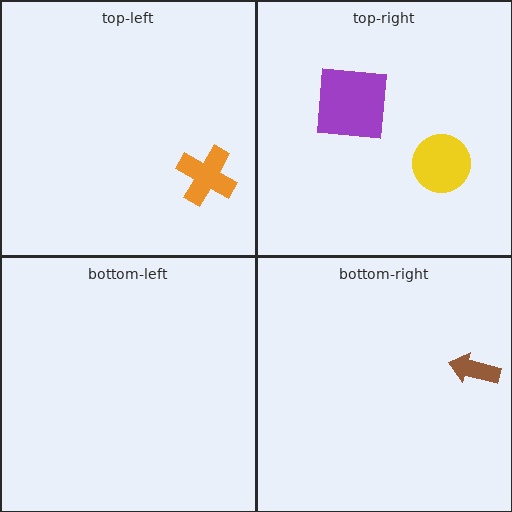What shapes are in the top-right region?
The purple square, the yellow circle.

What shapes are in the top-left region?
The orange cross.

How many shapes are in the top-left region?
1.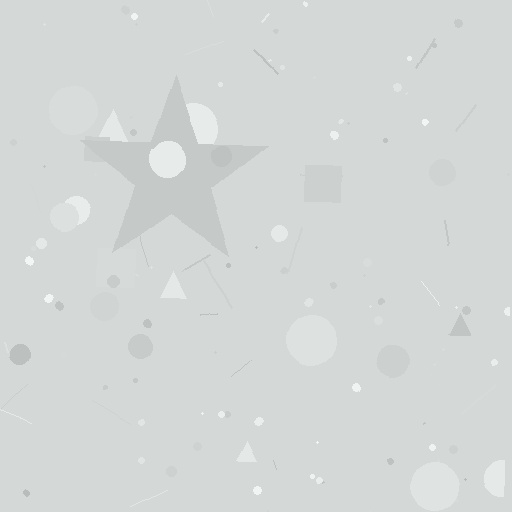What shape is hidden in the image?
A star is hidden in the image.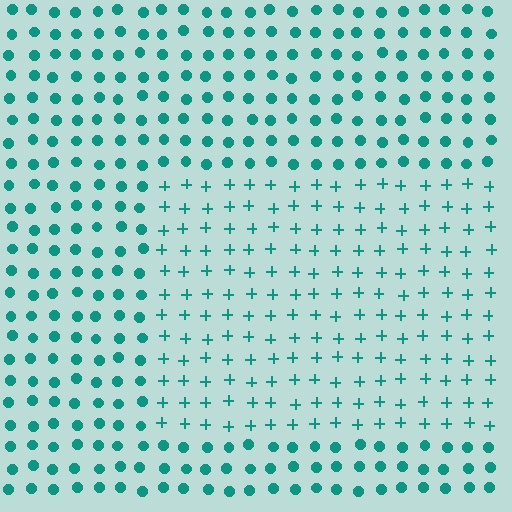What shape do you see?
I see a rectangle.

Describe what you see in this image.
The image is filled with small teal elements arranged in a uniform grid. A rectangle-shaped region contains plus signs, while the surrounding area contains circles. The boundary is defined purely by the change in element shape.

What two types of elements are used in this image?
The image uses plus signs inside the rectangle region and circles outside it.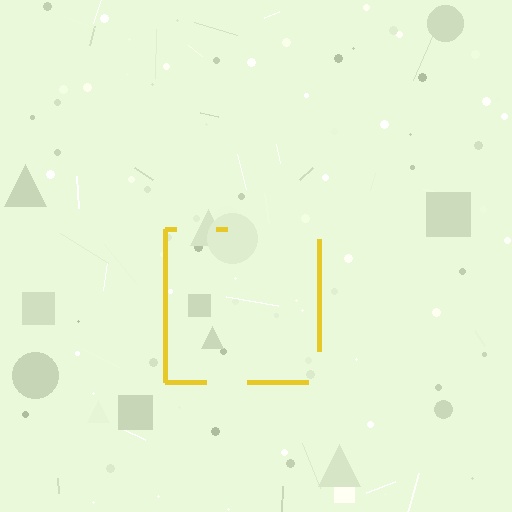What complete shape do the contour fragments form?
The contour fragments form a square.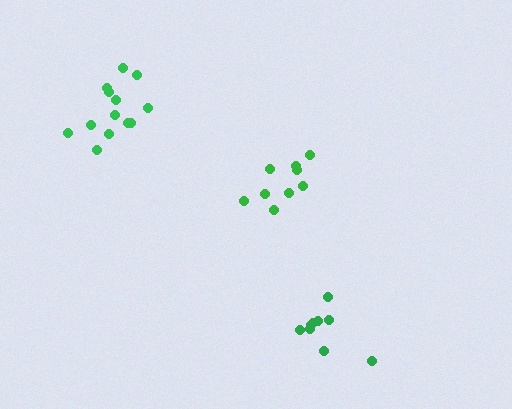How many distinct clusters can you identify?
There are 3 distinct clusters.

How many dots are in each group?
Group 1: 9 dots, Group 2: 9 dots, Group 3: 13 dots (31 total).